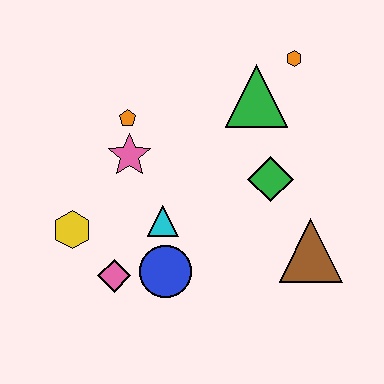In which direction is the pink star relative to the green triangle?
The pink star is to the left of the green triangle.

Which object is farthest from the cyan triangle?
The orange hexagon is farthest from the cyan triangle.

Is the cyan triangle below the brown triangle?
No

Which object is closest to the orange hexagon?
The green triangle is closest to the orange hexagon.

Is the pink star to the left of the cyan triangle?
Yes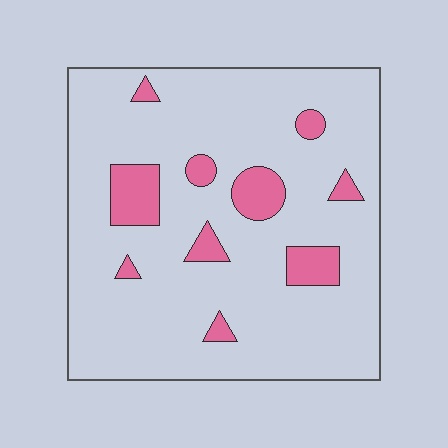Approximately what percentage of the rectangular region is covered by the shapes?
Approximately 10%.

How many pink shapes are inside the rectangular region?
10.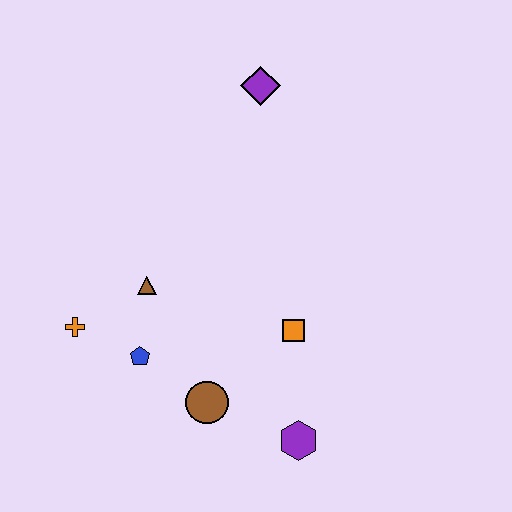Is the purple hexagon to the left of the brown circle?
No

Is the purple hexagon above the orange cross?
No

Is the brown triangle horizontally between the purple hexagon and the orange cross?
Yes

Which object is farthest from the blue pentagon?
The purple diamond is farthest from the blue pentagon.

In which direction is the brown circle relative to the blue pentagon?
The brown circle is to the right of the blue pentagon.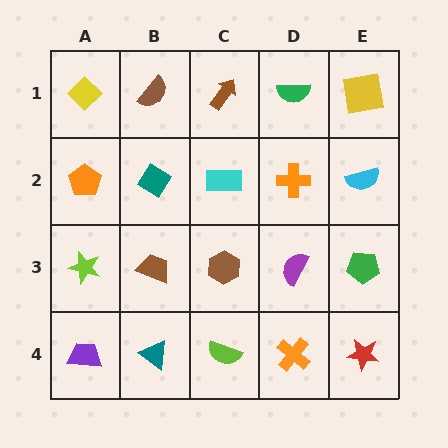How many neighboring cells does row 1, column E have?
2.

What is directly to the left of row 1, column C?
A brown semicircle.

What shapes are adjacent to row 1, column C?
A cyan rectangle (row 2, column C), a brown semicircle (row 1, column B), a green semicircle (row 1, column D).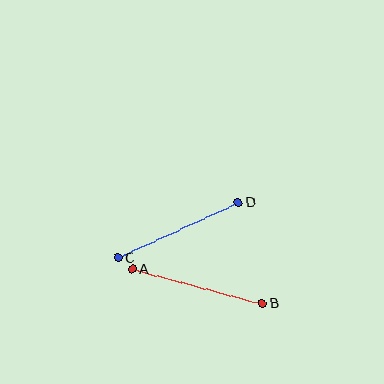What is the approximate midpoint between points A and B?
The midpoint is at approximately (197, 286) pixels.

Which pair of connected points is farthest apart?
Points A and B are farthest apart.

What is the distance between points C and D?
The distance is approximately 133 pixels.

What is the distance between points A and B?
The distance is approximately 135 pixels.